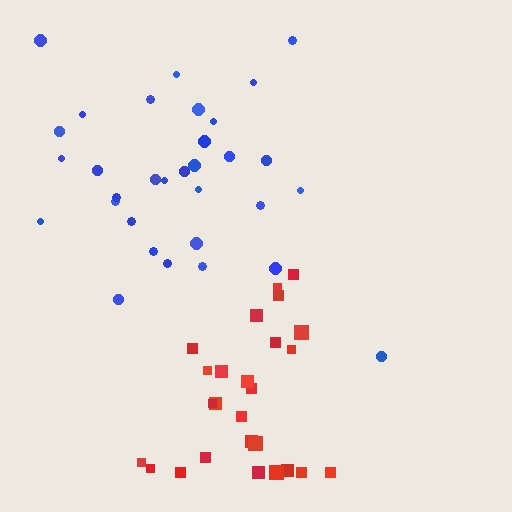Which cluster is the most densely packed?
Red.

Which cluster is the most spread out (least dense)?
Blue.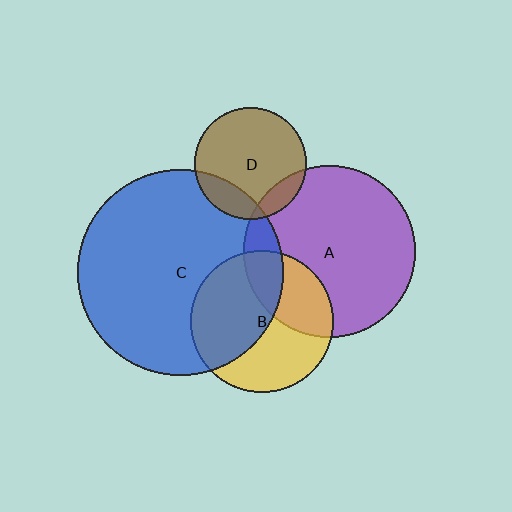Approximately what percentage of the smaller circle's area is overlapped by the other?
Approximately 15%.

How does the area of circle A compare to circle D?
Approximately 2.4 times.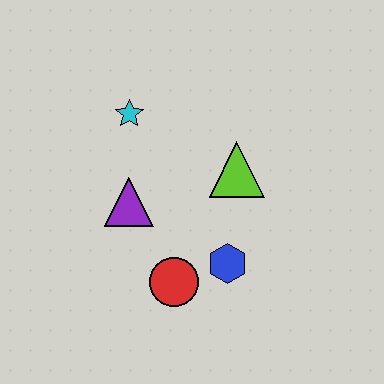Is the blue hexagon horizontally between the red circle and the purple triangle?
No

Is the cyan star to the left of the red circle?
Yes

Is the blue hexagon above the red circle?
Yes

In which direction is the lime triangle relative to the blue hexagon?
The lime triangle is above the blue hexagon.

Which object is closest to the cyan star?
The purple triangle is closest to the cyan star.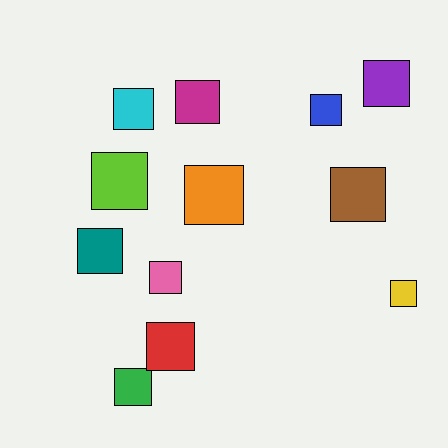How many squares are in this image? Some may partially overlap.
There are 12 squares.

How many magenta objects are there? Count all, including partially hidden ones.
There is 1 magenta object.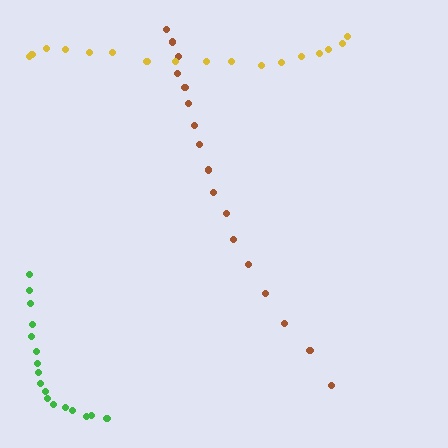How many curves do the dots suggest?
There are 3 distinct paths.